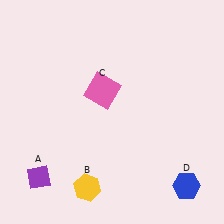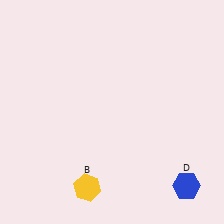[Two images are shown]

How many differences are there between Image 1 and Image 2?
There are 2 differences between the two images.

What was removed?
The purple diamond (A), the pink square (C) were removed in Image 2.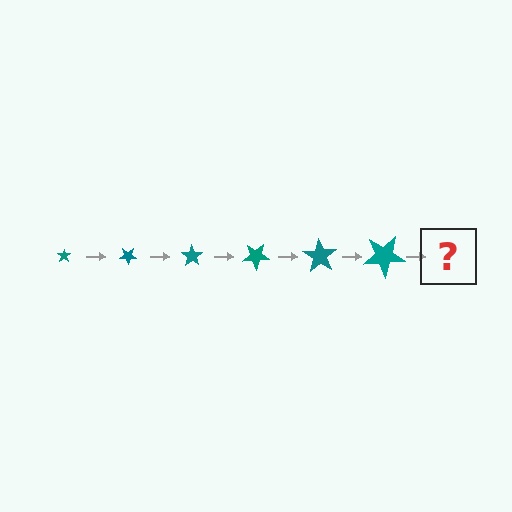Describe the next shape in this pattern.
It should be a star, larger than the previous one and rotated 210 degrees from the start.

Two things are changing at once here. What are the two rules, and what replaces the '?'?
The two rules are that the star grows larger each step and it rotates 35 degrees each step. The '?' should be a star, larger than the previous one and rotated 210 degrees from the start.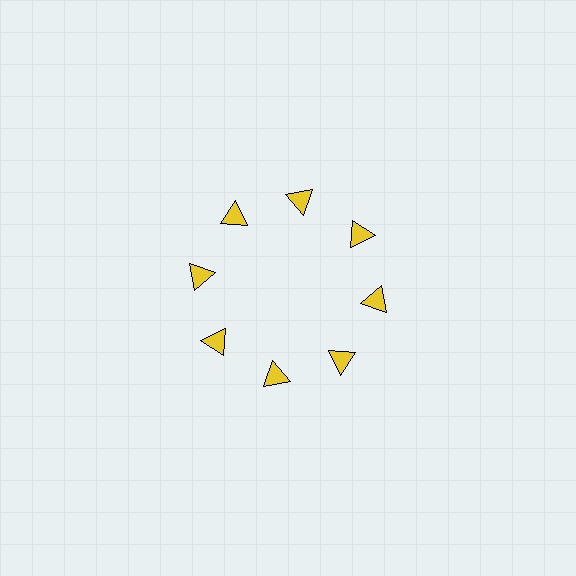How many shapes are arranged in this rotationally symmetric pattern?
There are 8 shapes, arranged in 8 groups of 1.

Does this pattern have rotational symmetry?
Yes, this pattern has 8-fold rotational symmetry. It looks the same after rotating 45 degrees around the center.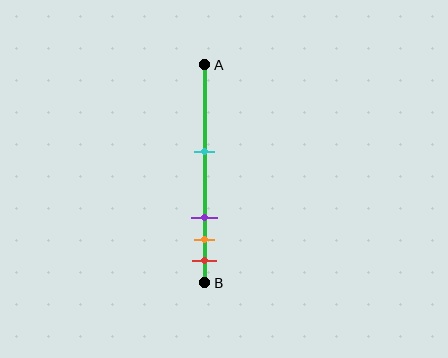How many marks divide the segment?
There are 4 marks dividing the segment.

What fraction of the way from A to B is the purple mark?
The purple mark is approximately 70% (0.7) of the way from A to B.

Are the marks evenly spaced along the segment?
No, the marks are not evenly spaced.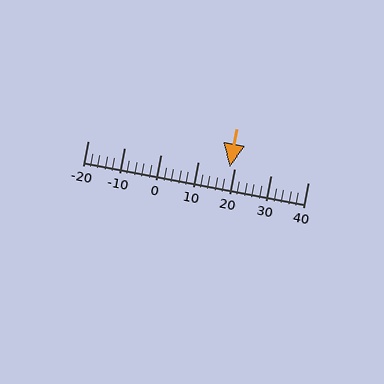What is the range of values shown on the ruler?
The ruler shows values from -20 to 40.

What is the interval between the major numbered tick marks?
The major tick marks are spaced 10 units apart.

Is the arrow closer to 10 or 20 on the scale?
The arrow is closer to 20.